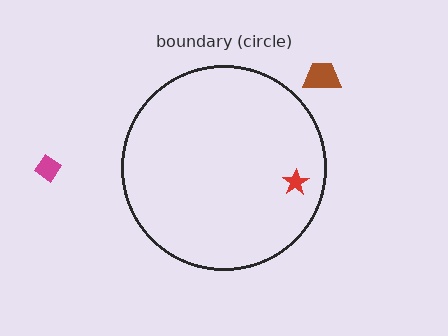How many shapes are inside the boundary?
1 inside, 2 outside.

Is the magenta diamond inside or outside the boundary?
Outside.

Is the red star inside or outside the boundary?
Inside.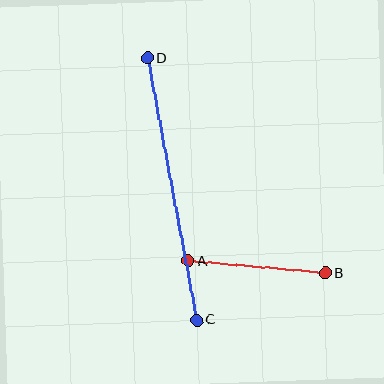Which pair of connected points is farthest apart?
Points C and D are farthest apart.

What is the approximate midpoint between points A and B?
The midpoint is at approximately (257, 267) pixels.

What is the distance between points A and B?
The distance is approximately 137 pixels.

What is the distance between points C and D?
The distance is approximately 267 pixels.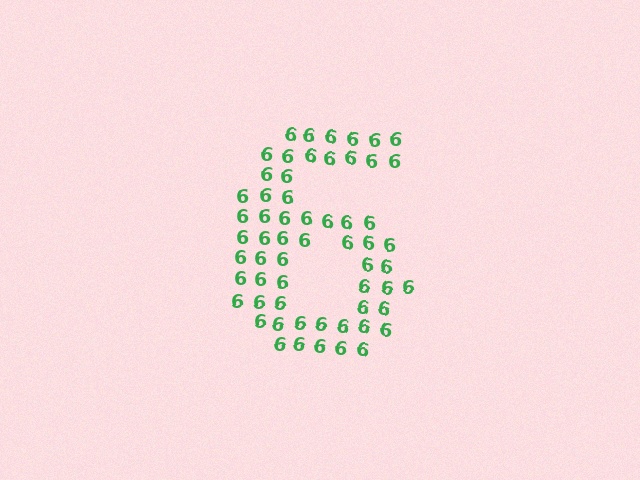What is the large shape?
The large shape is the digit 6.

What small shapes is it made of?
It is made of small digit 6's.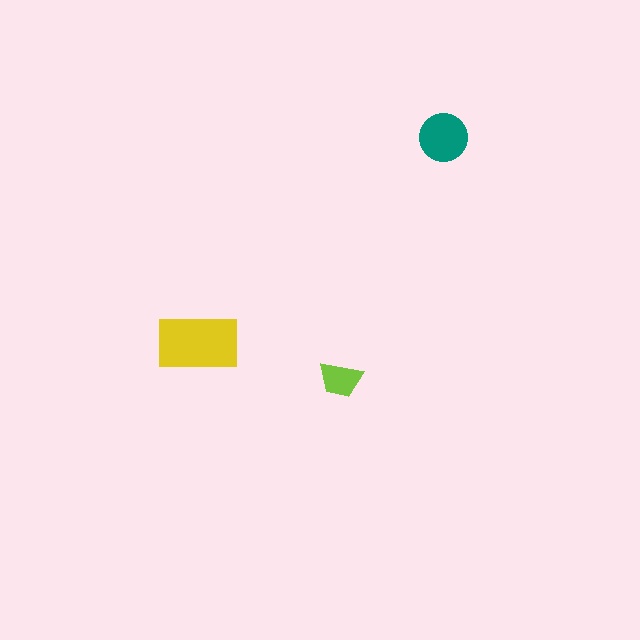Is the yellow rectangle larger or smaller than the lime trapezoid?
Larger.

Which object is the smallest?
The lime trapezoid.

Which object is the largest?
The yellow rectangle.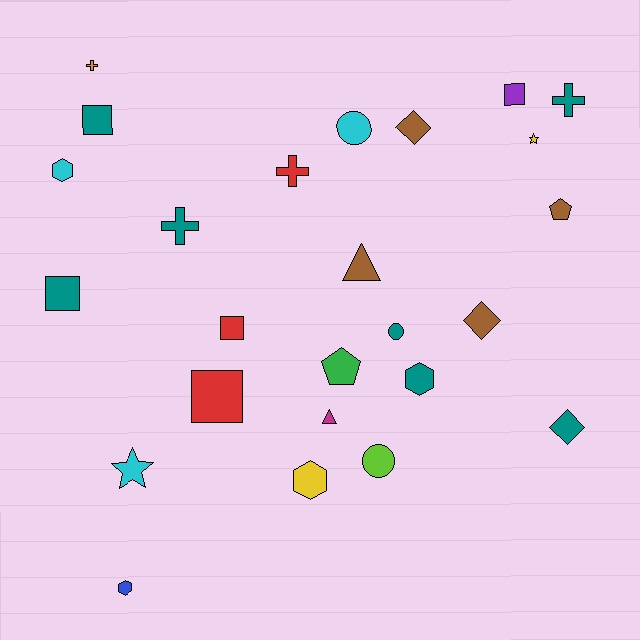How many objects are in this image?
There are 25 objects.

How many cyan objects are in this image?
There are 3 cyan objects.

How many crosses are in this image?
There are 4 crosses.